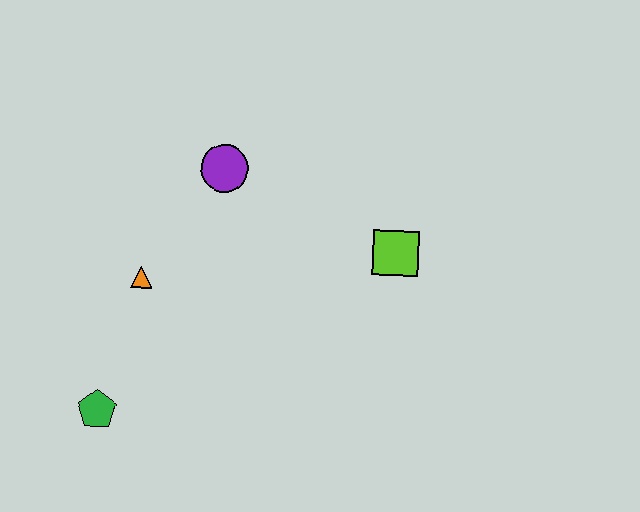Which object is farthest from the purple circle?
The green pentagon is farthest from the purple circle.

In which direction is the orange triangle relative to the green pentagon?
The orange triangle is above the green pentagon.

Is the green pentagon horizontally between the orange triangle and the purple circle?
No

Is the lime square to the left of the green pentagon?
No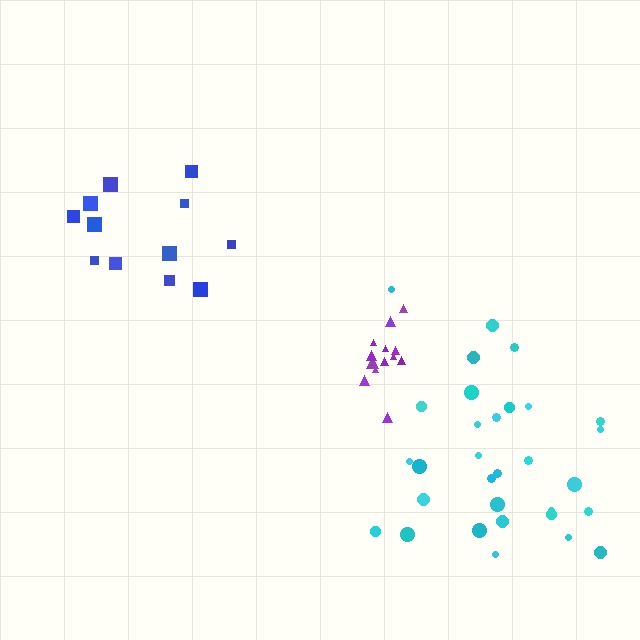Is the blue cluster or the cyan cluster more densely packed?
Cyan.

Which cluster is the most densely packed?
Purple.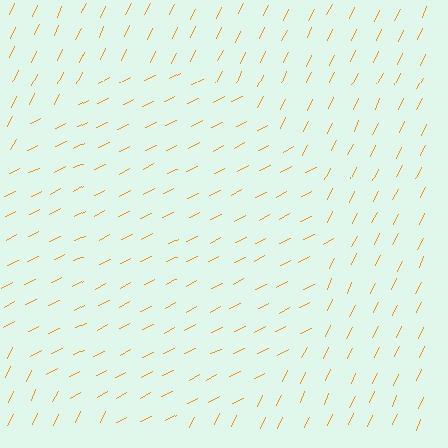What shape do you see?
I see a circle.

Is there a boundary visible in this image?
Yes, there is a texture boundary formed by a change in line orientation.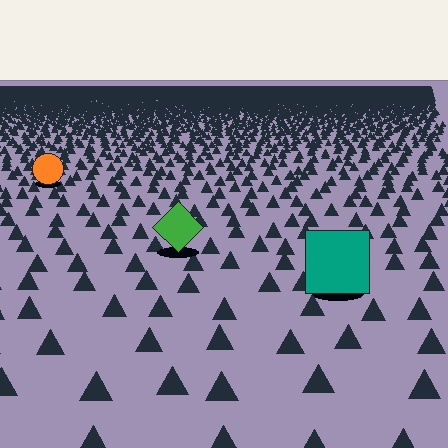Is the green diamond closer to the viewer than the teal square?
No. The teal square is closer — you can tell from the texture gradient: the ground texture is coarser near it.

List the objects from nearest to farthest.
From nearest to farthest: the teal square, the green diamond, the orange circle.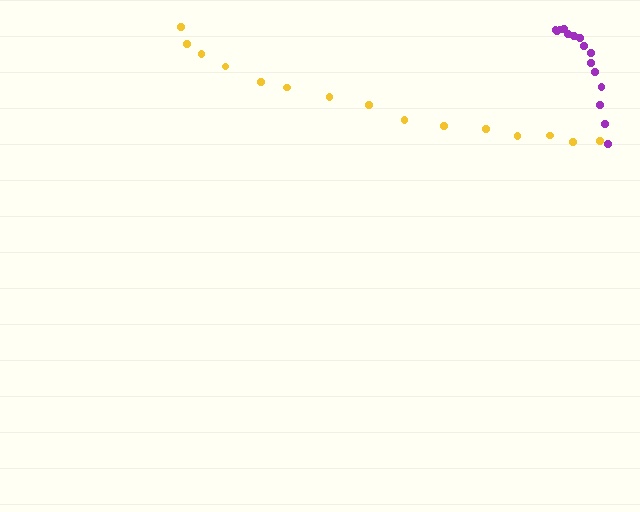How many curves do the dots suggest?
There are 2 distinct paths.